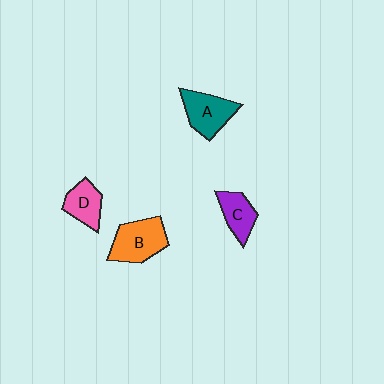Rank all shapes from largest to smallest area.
From largest to smallest: B (orange), A (teal), D (pink), C (purple).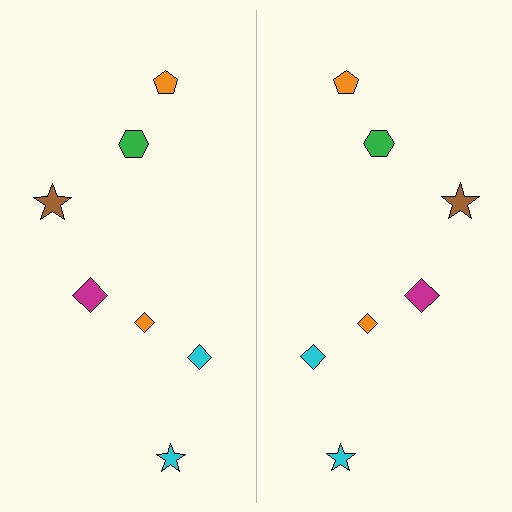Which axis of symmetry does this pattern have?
The pattern has a vertical axis of symmetry running through the center of the image.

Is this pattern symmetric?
Yes, this pattern has bilateral (reflection) symmetry.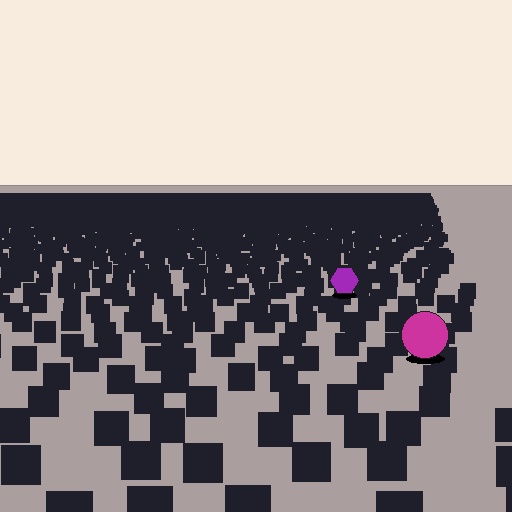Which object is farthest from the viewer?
The purple hexagon is farthest from the viewer. It appears smaller and the ground texture around it is denser.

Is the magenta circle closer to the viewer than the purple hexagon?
Yes. The magenta circle is closer — you can tell from the texture gradient: the ground texture is coarser near it.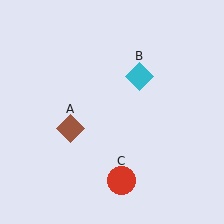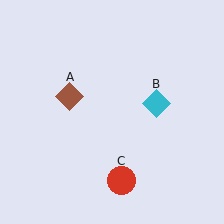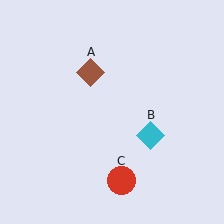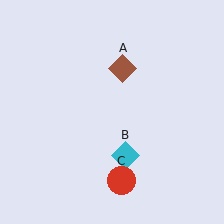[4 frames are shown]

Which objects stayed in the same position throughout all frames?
Red circle (object C) remained stationary.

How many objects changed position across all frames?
2 objects changed position: brown diamond (object A), cyan diamond (object B).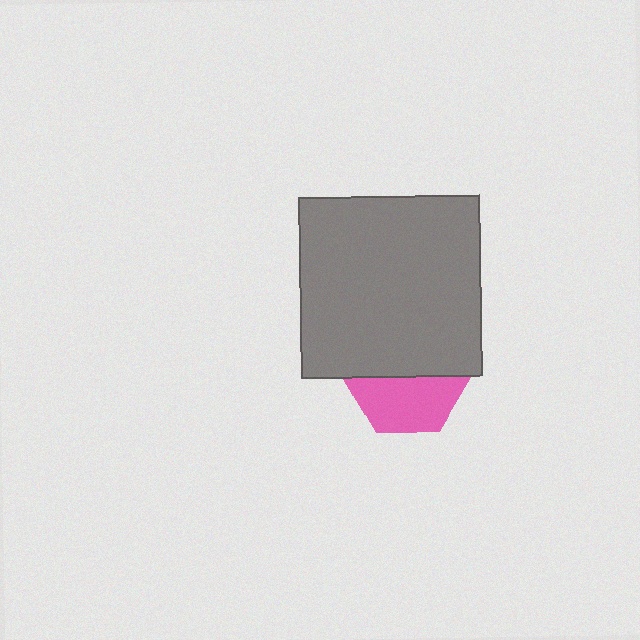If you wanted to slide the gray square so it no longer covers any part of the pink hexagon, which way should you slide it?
Slide it up — that is the most direct way to separate the two shapes.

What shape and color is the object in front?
The object in front is a gray square.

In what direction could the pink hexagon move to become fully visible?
The pink hexagon could move down. That would shift it out from behind the gray square entirely.